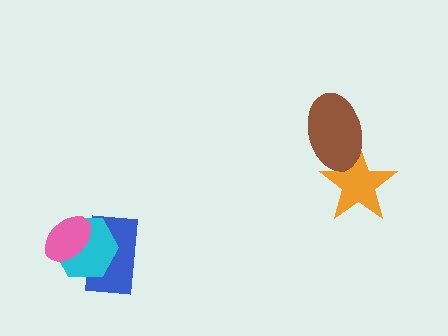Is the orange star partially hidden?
Yes, it is partially covered by another shape.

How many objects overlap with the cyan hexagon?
2 objects overlap with the cyan hexagon.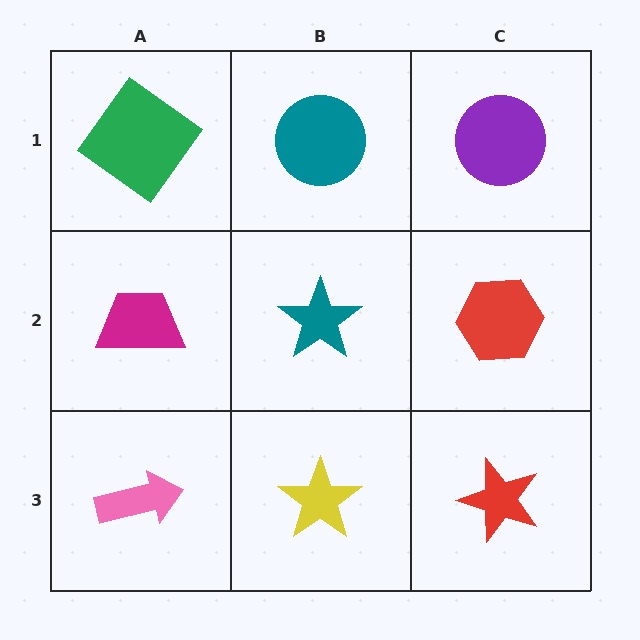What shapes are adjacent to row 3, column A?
A magenta trapezoid (row 2, column A), a yellow star (row 3, column B).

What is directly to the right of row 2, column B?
A red hexagon.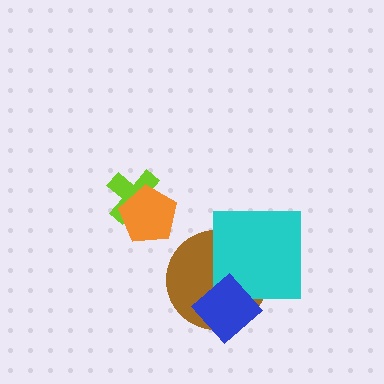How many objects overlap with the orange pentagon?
1 object overlaps with the orange pentagon.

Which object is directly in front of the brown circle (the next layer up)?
The cyan square is directly in front of the brown circle.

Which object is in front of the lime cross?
The orange pentagon is in front of the lime cross.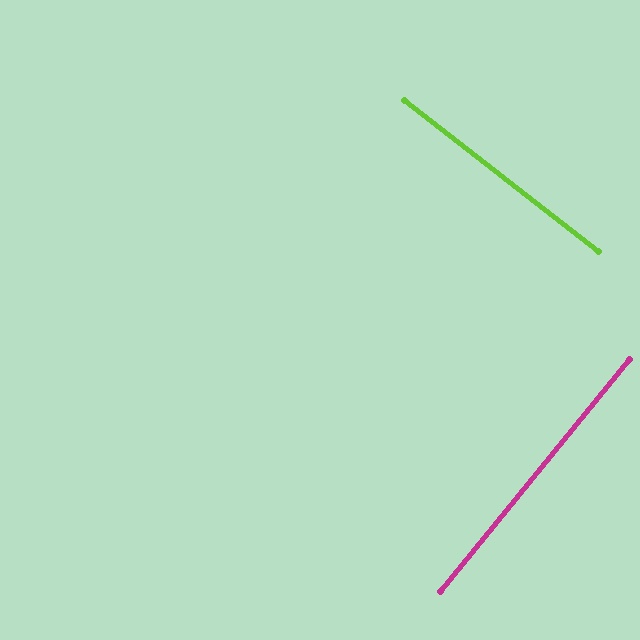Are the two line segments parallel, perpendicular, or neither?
Perpendicular — they meet at approximately 89°.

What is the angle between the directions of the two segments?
Approximately 89 degrees.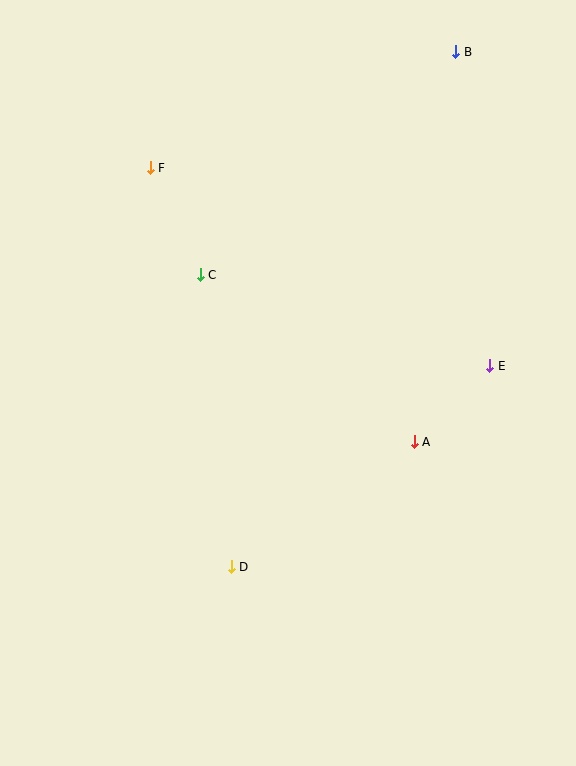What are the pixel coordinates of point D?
Point D is at (231, 567).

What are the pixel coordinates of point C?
Point C is at (200, 275).